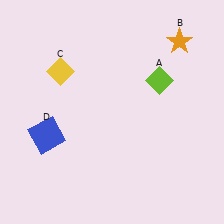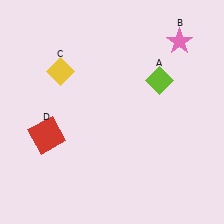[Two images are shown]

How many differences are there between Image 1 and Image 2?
There are 2 differences between the two images.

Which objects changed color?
B changed from orange to pink. D changed from blue to red.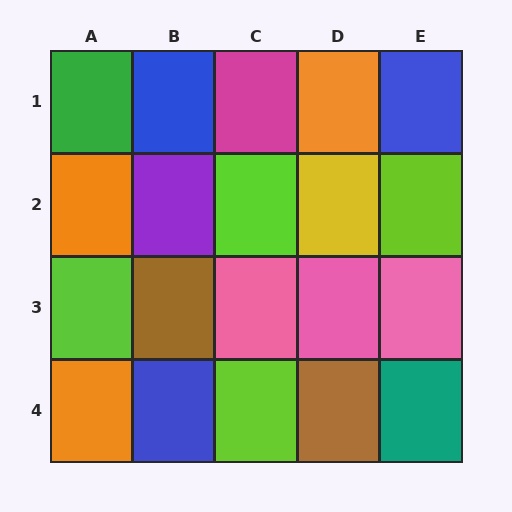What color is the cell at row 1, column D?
Orange.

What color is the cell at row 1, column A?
Green.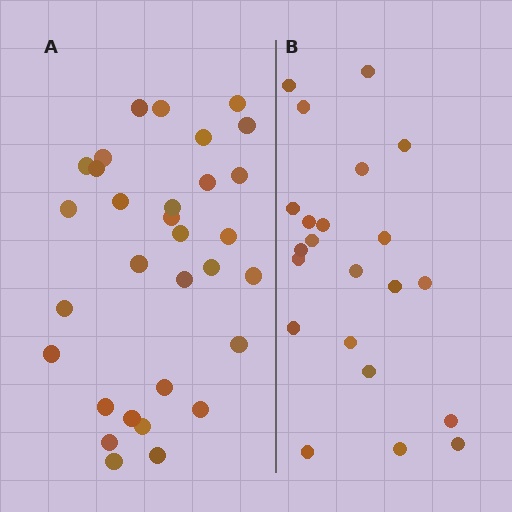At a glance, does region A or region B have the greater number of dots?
Region A (the left region) has more dots.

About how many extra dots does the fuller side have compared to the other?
Region A has roughly 8 or so more dots than region B.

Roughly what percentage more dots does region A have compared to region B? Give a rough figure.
About 40% more.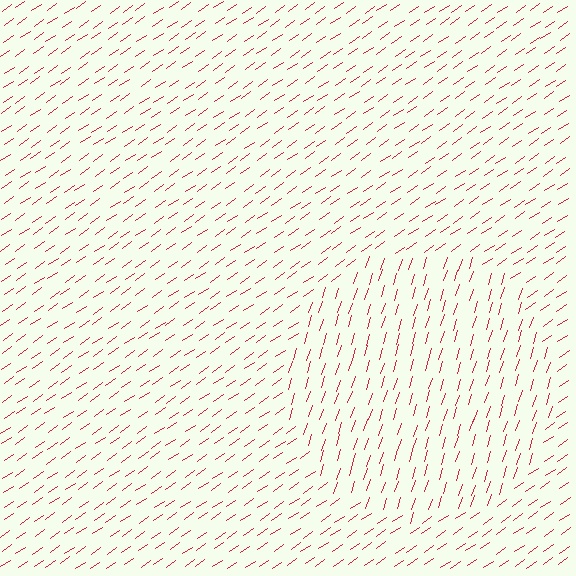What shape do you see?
I see a circle.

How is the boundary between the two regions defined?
The boundary is defined purely by a change in line orientation (approximately 37 degrees difference). All lines are the same color and thickness.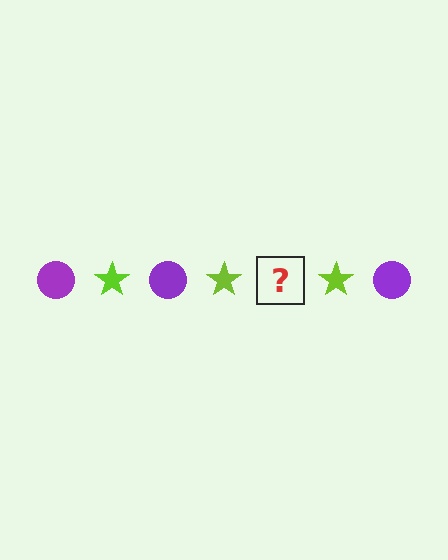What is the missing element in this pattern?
The missing element is a purple circle.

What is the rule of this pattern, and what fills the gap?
The rule is that the pattern alternates between purple circle and lime star. The gap should be filled with a purple circle.